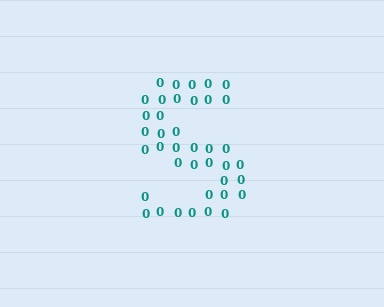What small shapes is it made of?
It is made of small digit 0's.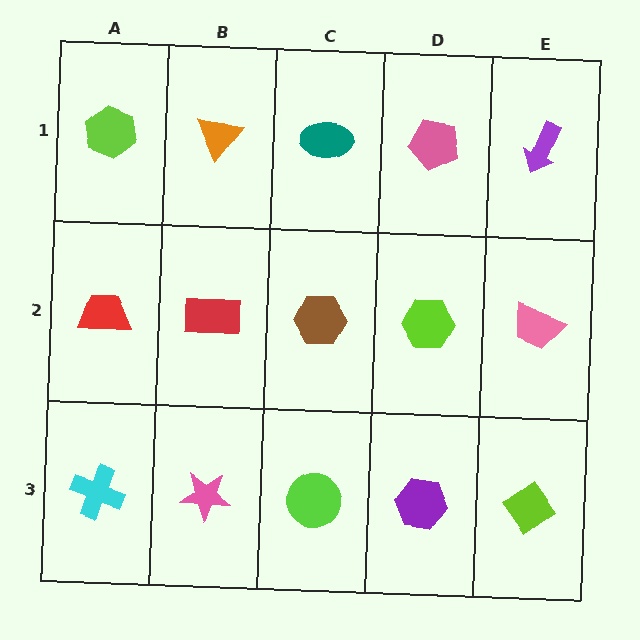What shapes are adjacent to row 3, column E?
A pink trapezoid (row 2, column E), a purple hexagon (row 3, column D).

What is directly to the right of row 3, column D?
A lime diamond.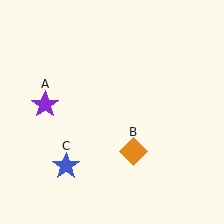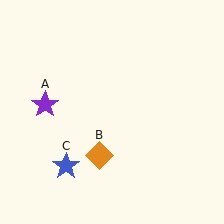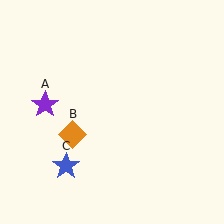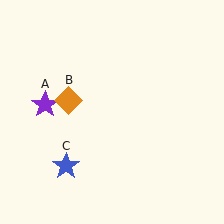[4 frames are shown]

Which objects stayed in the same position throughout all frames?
Purple star (object A) and blue star (object C) remained stationary.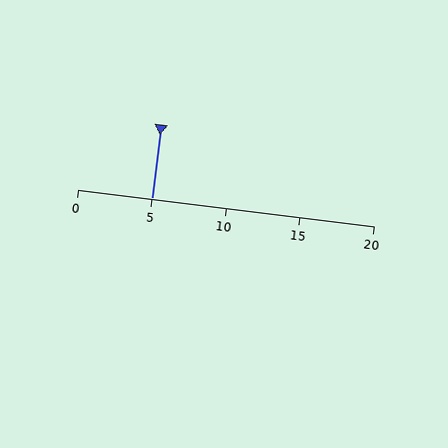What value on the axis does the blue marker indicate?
The marker indicates approximately 5.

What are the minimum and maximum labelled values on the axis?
The axis runs from 0 to 20.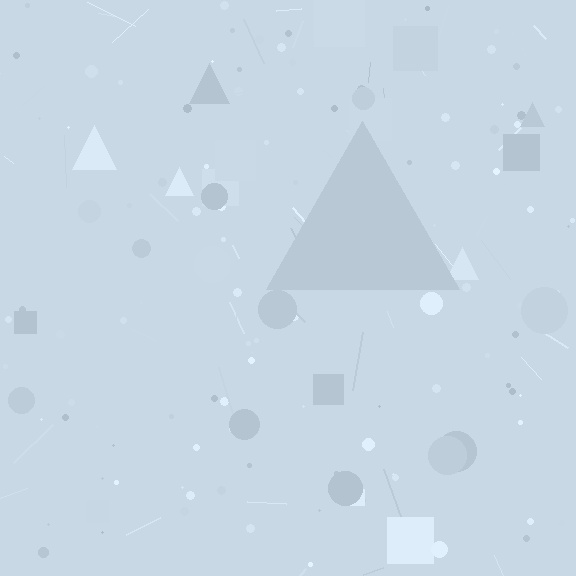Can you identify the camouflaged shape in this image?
The camouflaged shape is a triangle.